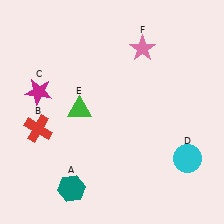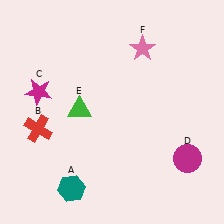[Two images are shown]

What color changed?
The circle (D) changed from cyan in Image 1 to magenta in Image 2.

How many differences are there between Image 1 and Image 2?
There is 1 difference between the two images.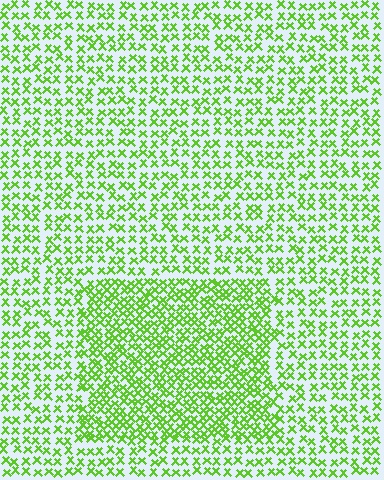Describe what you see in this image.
The image contains small lime elements arranged at two different densities. A rectangle-shaped region is visible where the elements are more densely packed than the surrounding area.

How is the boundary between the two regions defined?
The boundary is defined by a change in element density (approximately 1.8x ratio). All elements are the same color, size, and shape.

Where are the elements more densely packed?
The elements are more densely packed inside the rectangle boundary.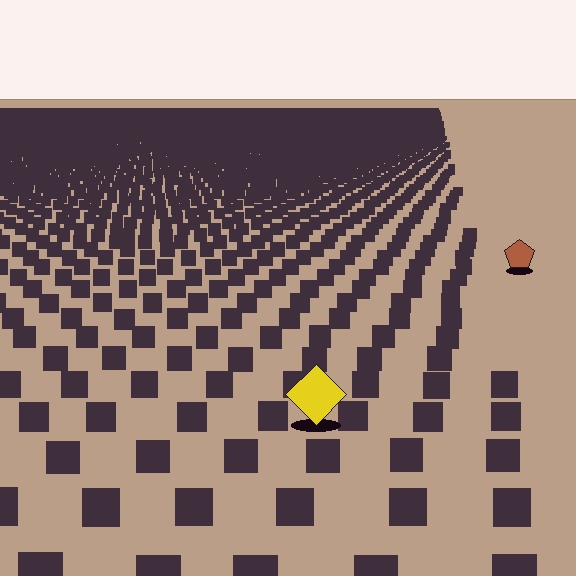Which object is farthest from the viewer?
The brown pentagon is farthest from the viewer. It appears smaller and the ground texture around it is denser.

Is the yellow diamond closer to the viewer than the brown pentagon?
Yes. The yellow diamond is closer — you can tell from the texture gradient: the ground texture is coarser near it.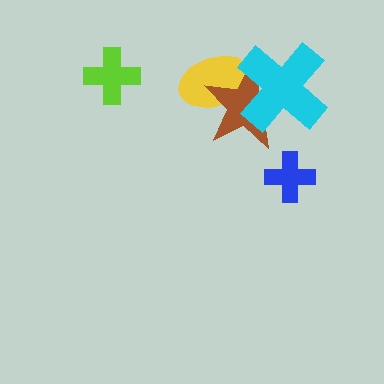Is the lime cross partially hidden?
No, no other shape covers it.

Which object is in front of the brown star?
The cyan cross is in front of the brown star.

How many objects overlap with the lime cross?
0 objects overlap with the lime cross.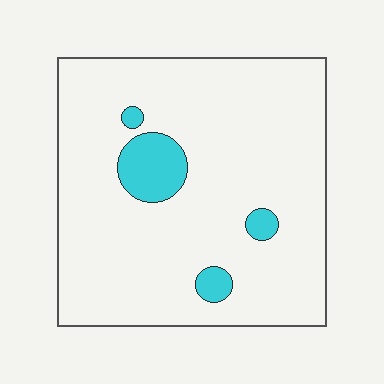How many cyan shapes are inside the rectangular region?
4.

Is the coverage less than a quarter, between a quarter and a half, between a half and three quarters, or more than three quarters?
Less than a quarter.